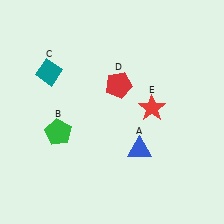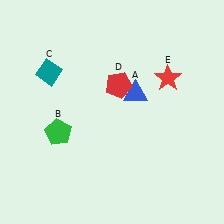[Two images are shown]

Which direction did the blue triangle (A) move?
The blue triangle (A) moved up.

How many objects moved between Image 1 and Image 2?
2 objects moved between the two images.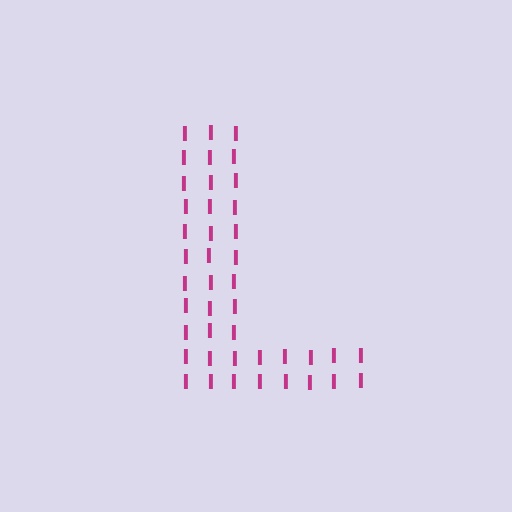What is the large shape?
The large shape is the letter L.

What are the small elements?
The small elements are letter I's.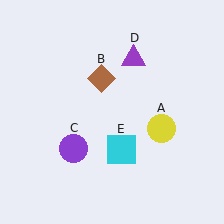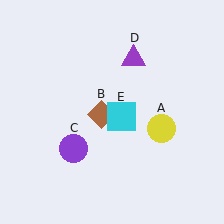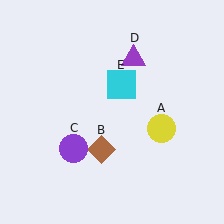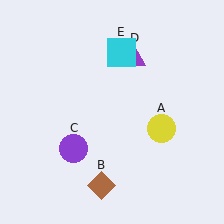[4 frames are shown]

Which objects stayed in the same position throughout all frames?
Yellow circle (object A) and purple circle (object C) and purple triangle (object D) remained stationary.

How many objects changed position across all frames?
2 objects changed position: brown diamond (object B), cyan square (object E).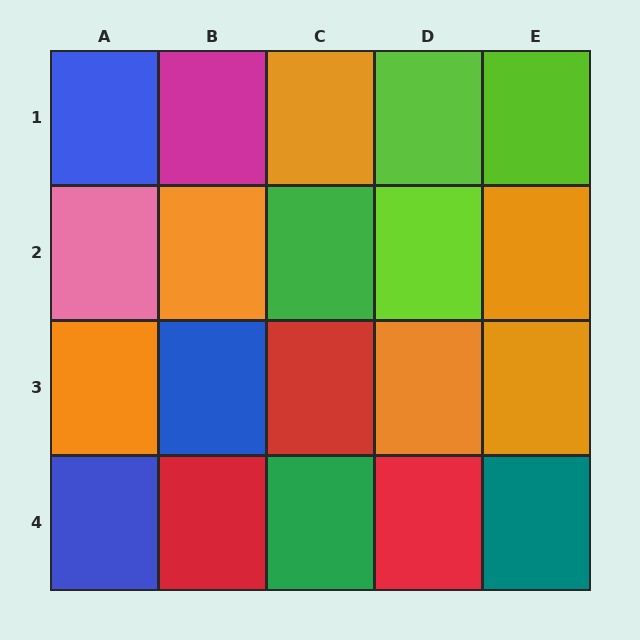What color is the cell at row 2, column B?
Orange.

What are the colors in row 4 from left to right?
Blue, red, green, red, teal.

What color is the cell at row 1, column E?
Lime.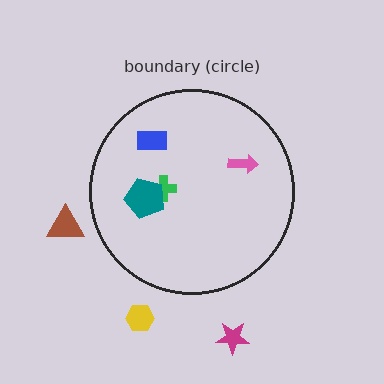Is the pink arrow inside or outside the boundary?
Inside.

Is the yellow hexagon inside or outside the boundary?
Outside.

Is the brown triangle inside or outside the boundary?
Outside.